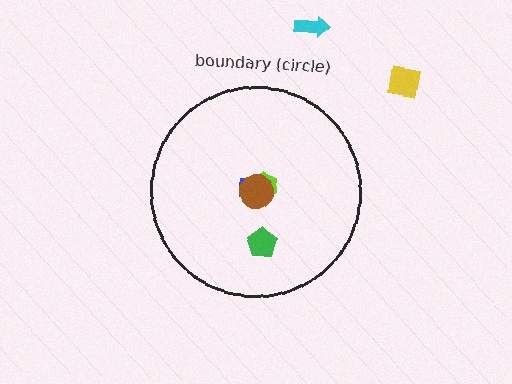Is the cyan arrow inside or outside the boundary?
Outside.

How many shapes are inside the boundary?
4 inside, 2 outside.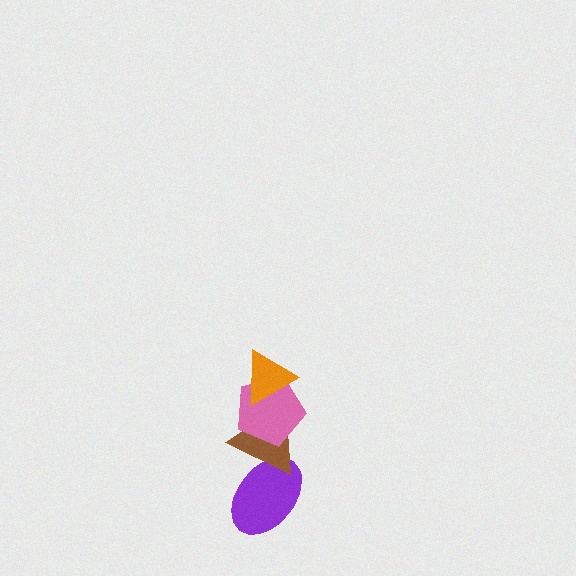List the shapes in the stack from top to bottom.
From top to bottom: the orange triangle, the pink pentagon, the brown triangle, the purple ellipse.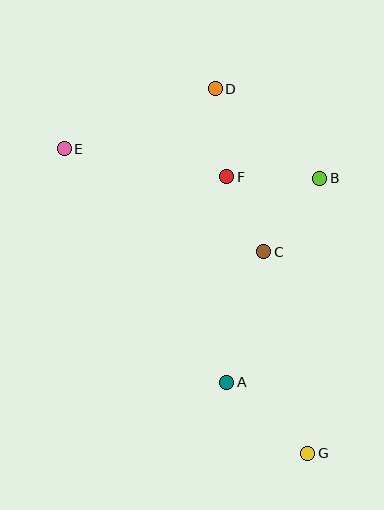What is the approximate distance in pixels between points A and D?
The distance between A and D is approximately 293 pixels.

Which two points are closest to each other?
Points C and F are closest to each other.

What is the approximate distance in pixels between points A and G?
The distance between A and G is approximately 107 pixels.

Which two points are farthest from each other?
Points E and G are farthest from each other.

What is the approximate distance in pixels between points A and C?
The distance between A and C is approximately 136 pixels.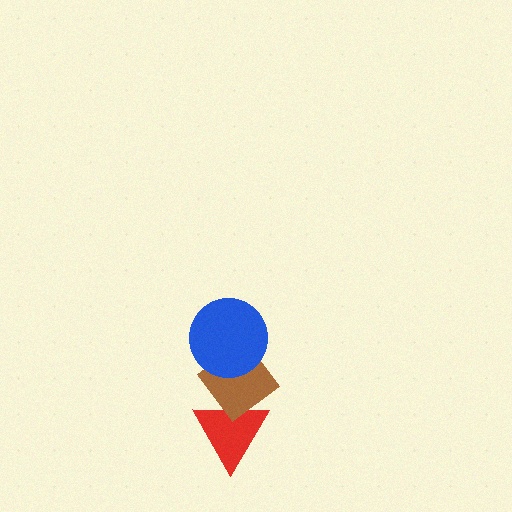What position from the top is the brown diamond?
The brown diamond is 2nd from the top.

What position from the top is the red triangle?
The red triangle is 3rd from the top.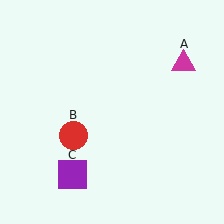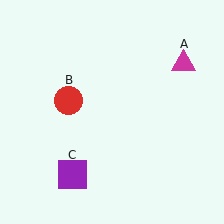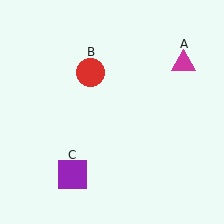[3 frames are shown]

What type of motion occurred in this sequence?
The red circle (object B) rotated clockwise around the center of the scene.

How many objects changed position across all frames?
1 object changed position: red circle (object B).